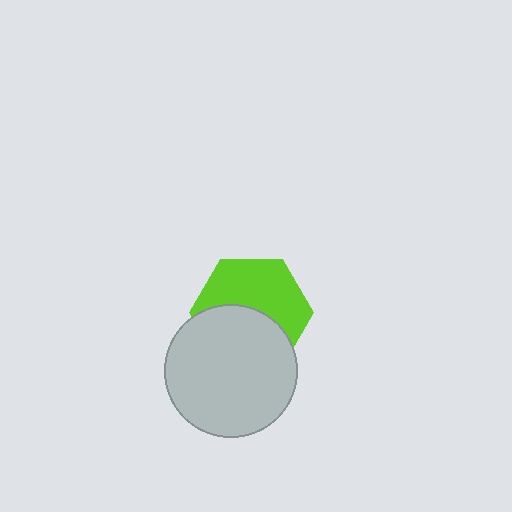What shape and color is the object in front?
The object in front is a light gray circle.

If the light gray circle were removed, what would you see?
You would see the complete lime hexagon.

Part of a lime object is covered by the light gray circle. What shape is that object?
It is a hexagon.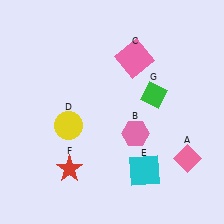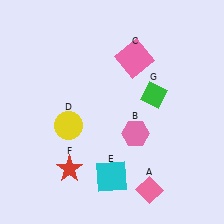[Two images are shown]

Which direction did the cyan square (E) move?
The cyan square (E) moved left.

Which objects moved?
The objects that moved are: the pink diamond (A), the cyan square (E).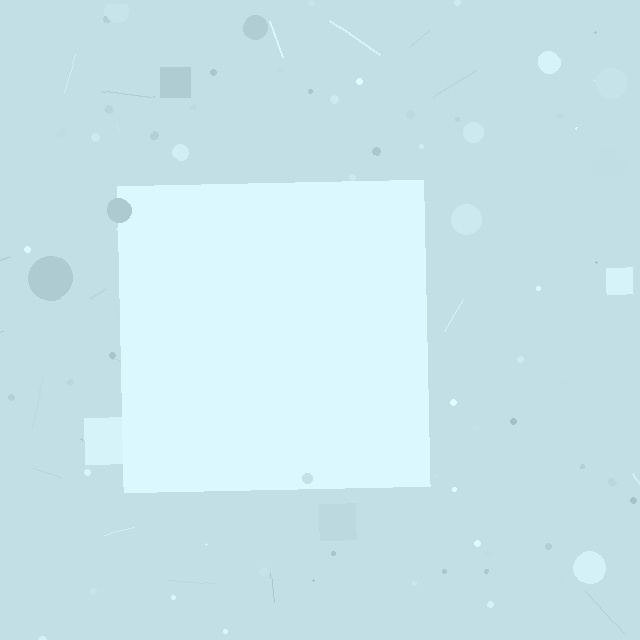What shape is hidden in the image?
A square is hidden in the image.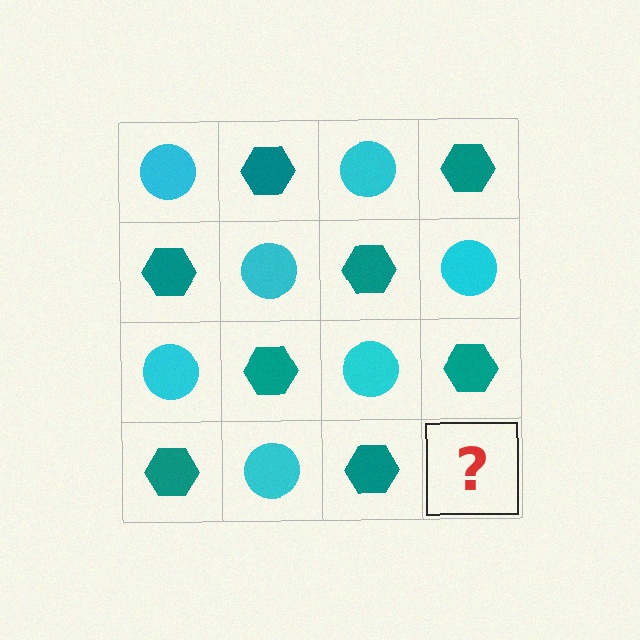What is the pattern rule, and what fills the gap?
The rule is that it alternates cyan circle and teal hexagon in a checkerboard pattern. The gap should be filled with a cyan circle.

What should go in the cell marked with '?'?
The missing cell should contain a cyan circle.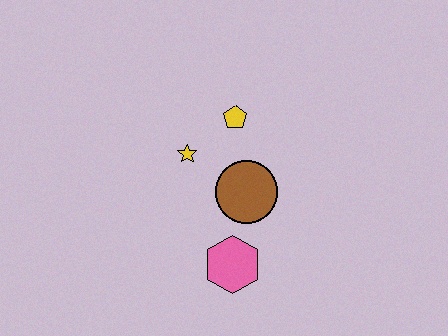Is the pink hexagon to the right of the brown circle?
No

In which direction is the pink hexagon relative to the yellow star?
The pink hexagon is below the yellow star.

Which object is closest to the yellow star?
The yellow pentagon is closest to the yellow star.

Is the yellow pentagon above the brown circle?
Yes